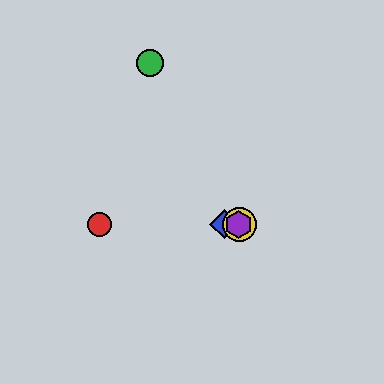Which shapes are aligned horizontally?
The red circle, the blue diamond, the yellow circle, the purple hexagon are aligned horizontally.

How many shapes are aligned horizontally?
4 shapes (the red circle, the blue diamond, the yellow circle, the purple hexagon) are aligned horizontally.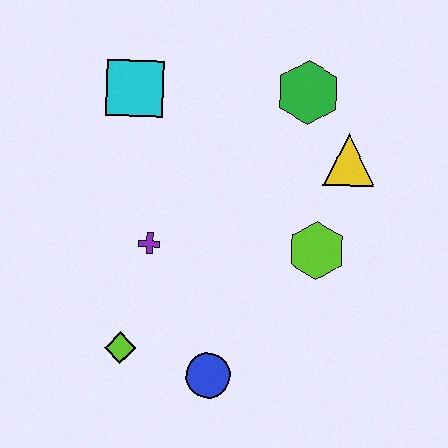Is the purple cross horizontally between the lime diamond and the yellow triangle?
Yes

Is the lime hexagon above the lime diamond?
Yes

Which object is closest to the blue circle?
The lime diamond is closest to the blue circle.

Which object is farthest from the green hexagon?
The lime diamond is farthest from the green hexagon.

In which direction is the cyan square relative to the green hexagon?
The cyan square is to the left of the green hexagon.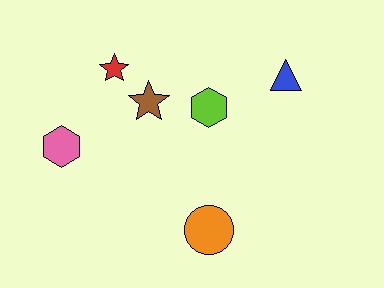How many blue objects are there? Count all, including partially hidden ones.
There is 1 blue object.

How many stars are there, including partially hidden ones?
There are 2 stars.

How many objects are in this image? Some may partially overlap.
There are 6 objects.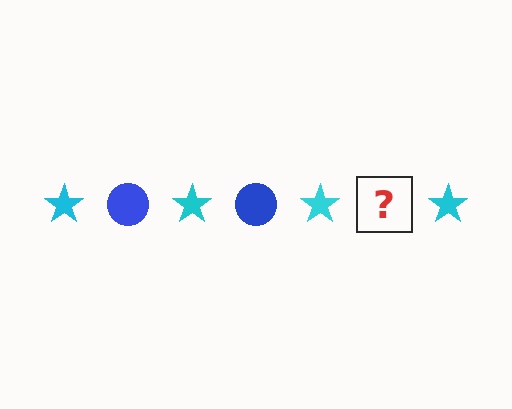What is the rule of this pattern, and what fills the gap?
The rule is that the pattern alternates between cyan star and blue circle. The gap should be filled with a blue circle.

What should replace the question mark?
The question mark should be replaced with a blue circle.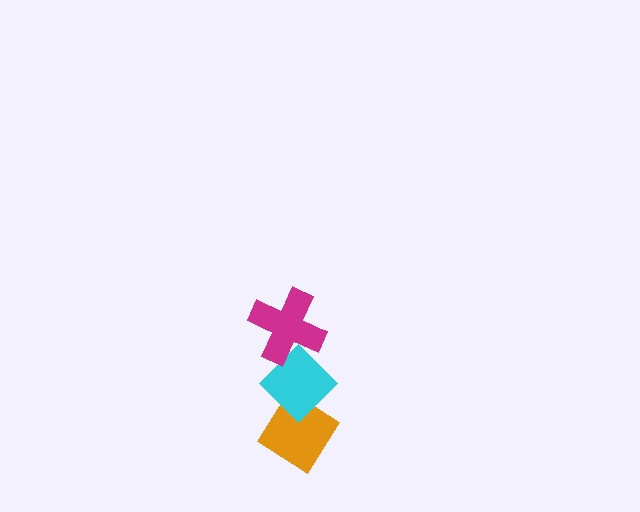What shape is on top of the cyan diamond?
The magenta cross is on top of the cyan diamond.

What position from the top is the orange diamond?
The orange diamond is 3rd from the top.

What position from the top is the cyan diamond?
The cyan diamond is 2nd from the top.